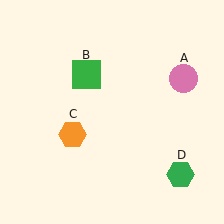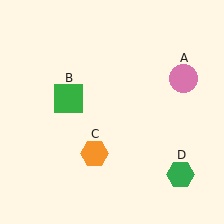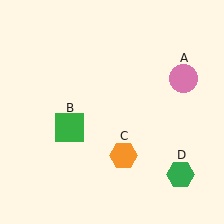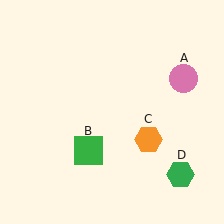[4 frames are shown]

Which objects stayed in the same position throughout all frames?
Pink circle (object A) and green hexagon (object D) remained stationary.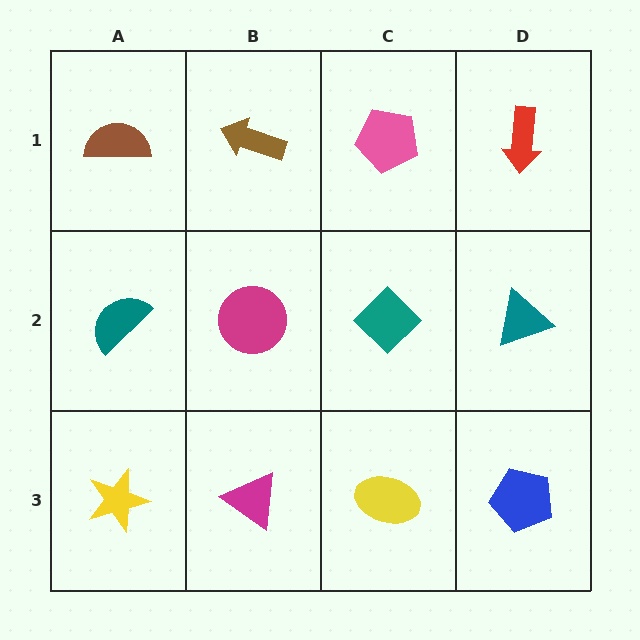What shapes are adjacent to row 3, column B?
A magenta circle (row 2, column B), a yellow star (row 3, column A), a yellow ellipse (row 3, column C).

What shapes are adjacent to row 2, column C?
A pink pentagon (row 1, column C), a yellow ellipse (row 3, column C), a magenta circle (row 2, column B), a teal triangle (row 2, column D).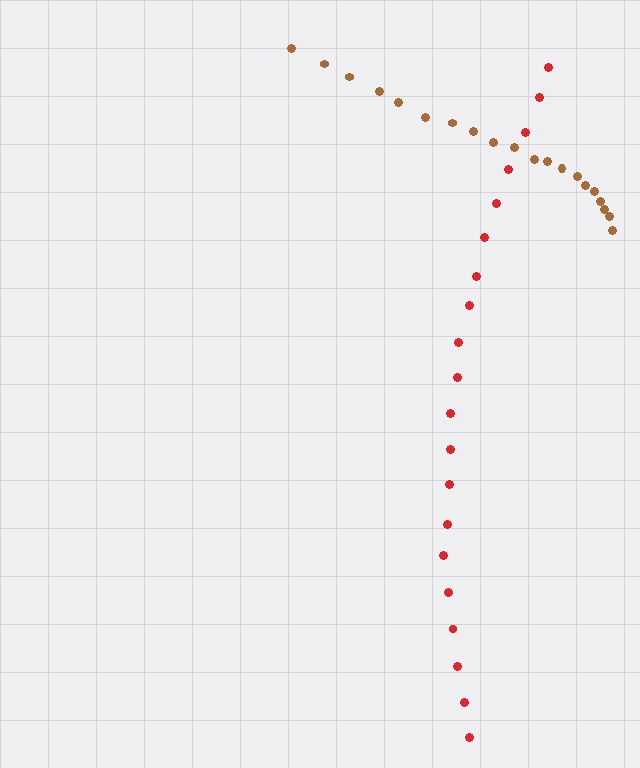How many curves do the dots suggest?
There are 2 distinct paths.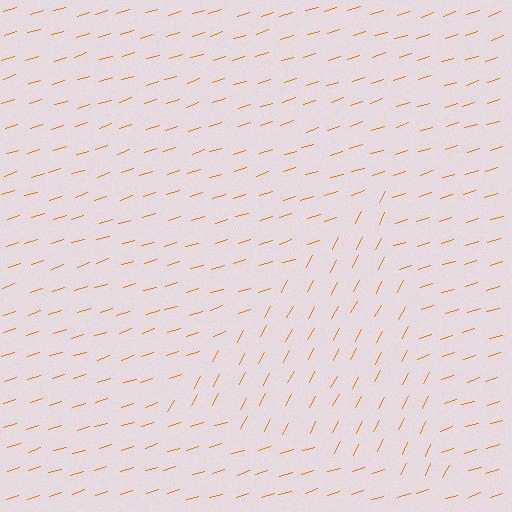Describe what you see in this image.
The image is filled with small orange line segments. A triangle region in the image has lines oriented differently from the surrounding lines, creating a visible texture boundary.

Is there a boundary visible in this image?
Yes, there is a texture boundary formed by a change in line orientation.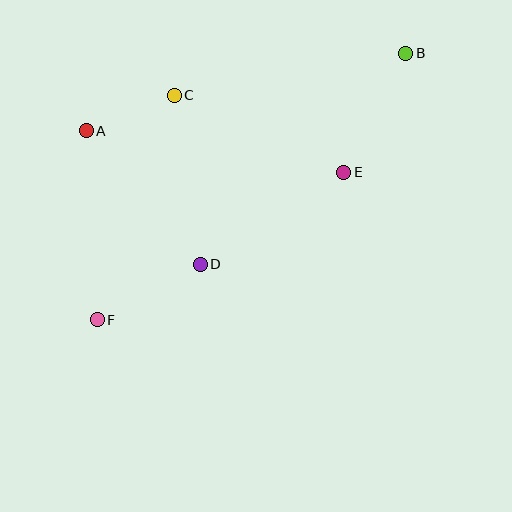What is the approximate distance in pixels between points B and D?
The distance between B and D is approximately 295 pixels.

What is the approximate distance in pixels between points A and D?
The distance between A and D is approximately 176 pixels.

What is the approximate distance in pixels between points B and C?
The distance between B and C is approximately 235 pixels.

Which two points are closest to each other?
Points A and C are closest to each other.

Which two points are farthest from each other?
Points B and F are farthest from each other.